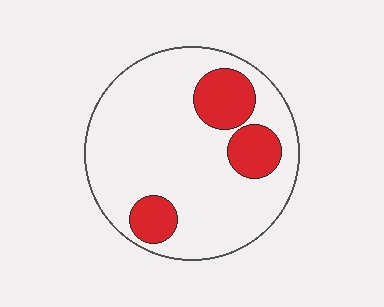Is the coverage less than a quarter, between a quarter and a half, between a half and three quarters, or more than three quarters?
Less than a quarter.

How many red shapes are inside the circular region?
3.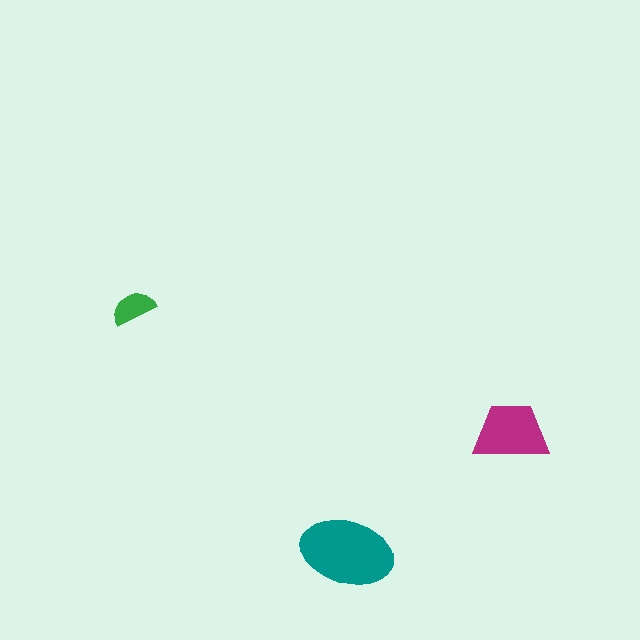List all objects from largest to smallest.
The teal ellipse, the magenta trapezoid, the green semicircle.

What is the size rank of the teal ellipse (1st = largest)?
1st.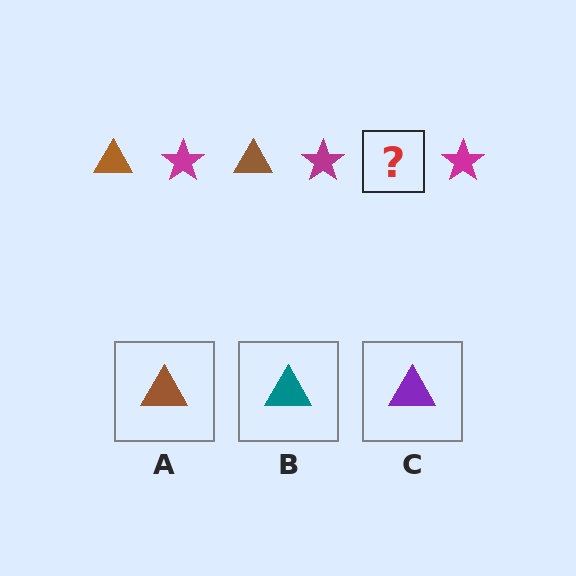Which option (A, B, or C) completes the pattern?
A.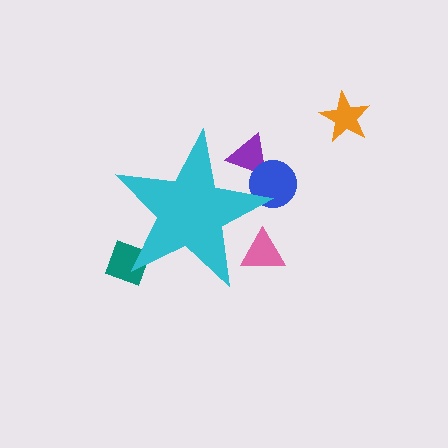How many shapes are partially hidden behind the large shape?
4 shapes are partially hidden.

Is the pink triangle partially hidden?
Yes, the pink triangle is partially hidden behind the cyan star.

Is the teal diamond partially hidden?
Yes, the teal diamond is partially hidden behind the cyan star.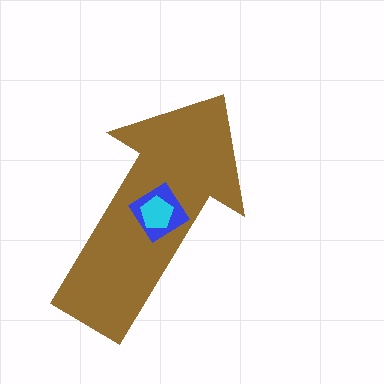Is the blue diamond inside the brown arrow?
Yes.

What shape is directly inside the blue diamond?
The cyan pentagon.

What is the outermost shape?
The brown arrow.